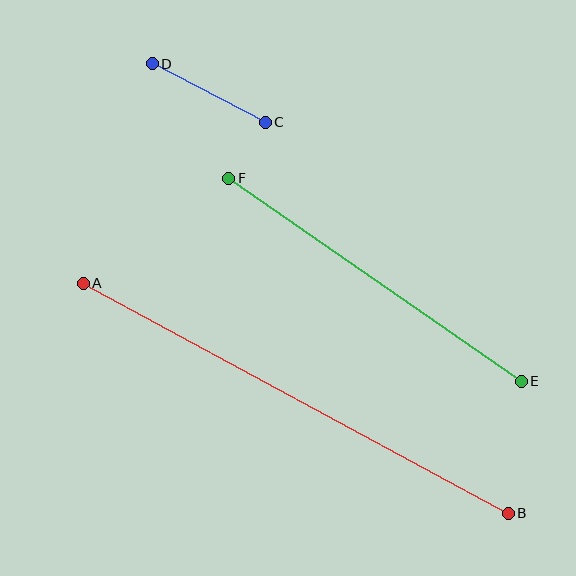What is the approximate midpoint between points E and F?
The midpoint is at approximately (375, 280) pixels.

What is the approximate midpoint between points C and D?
The midpoint is at approximately (209, 93) pixels.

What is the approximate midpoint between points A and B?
The midpoint is at approximately (296, 398) pixels.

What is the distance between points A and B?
The distance is approximately 483 pixels.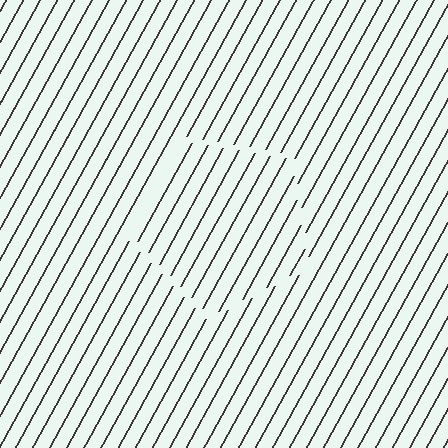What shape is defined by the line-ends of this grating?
An illusory pentagon. The interior of the shape contains the same grating, shifted by half a period — the contour is defined by the phase discontinuity where line-ends from the inner and outer gratings abut.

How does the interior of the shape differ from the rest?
The interior of the shape contains the same grating, shifted by half a period — the contour is defined by the phase discontinuity where line-ends from the inner and outer gratings abut.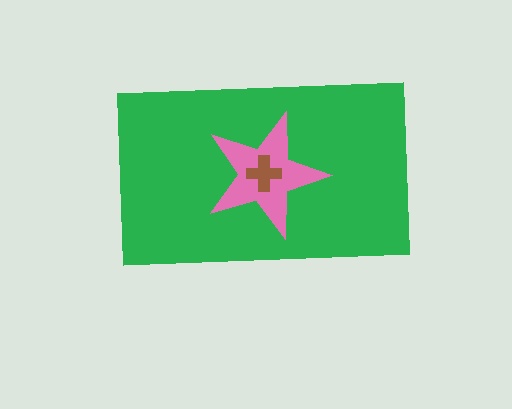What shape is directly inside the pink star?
The brown cross.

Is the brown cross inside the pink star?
Yes.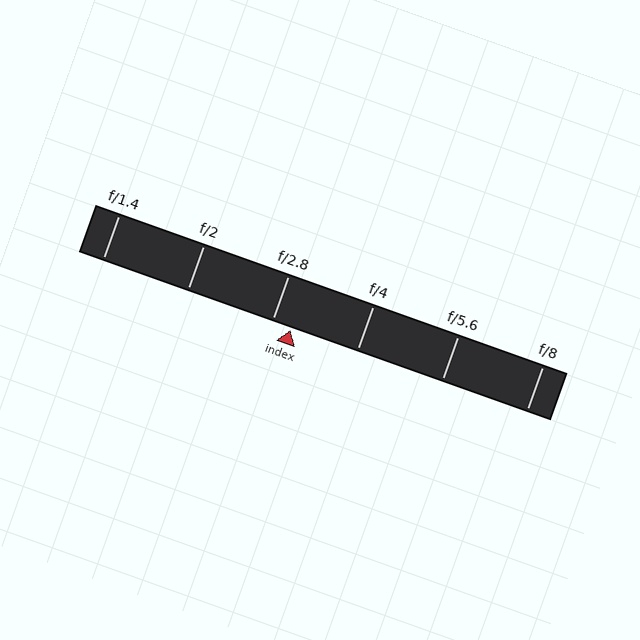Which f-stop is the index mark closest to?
The index mark is closest to f/2.8.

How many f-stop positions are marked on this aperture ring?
There are 6 f-stop positions marked.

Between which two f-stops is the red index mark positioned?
The index mark is between f/2.8 and f/4.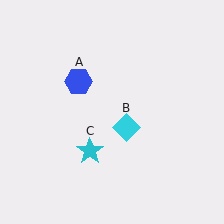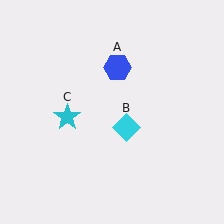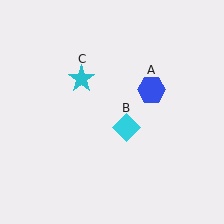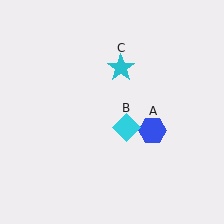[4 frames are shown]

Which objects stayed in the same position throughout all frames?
Cyan diamond (object B) remained stationary.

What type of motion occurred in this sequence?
The blue hexagon (object A), cyan star (object C) rotated clockwise around the center of the scene.